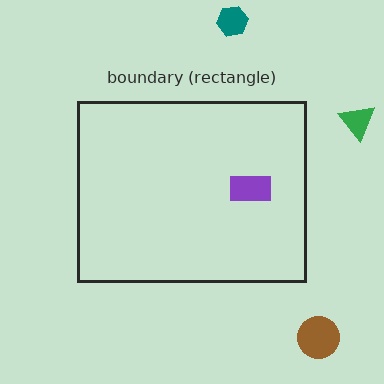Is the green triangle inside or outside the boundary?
Outside.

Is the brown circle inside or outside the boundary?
Outside.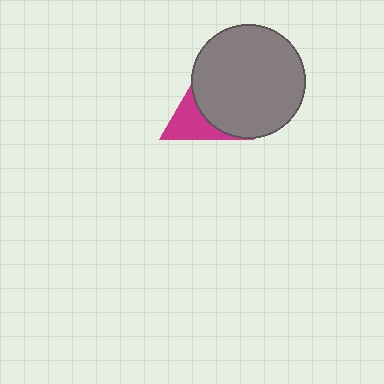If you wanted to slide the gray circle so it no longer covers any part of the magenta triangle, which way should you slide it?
Slide it right — that is the most direct way to separate the two shapes.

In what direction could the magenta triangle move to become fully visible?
The magenta triangle could move left. That would shift it out from behind the gray circle entirely.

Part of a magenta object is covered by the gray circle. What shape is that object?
It is a triangle.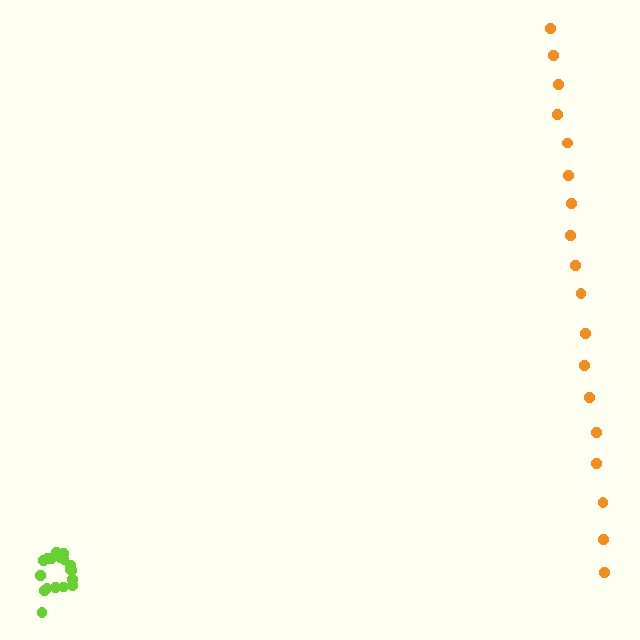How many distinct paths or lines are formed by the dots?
There are 2 distinct paths.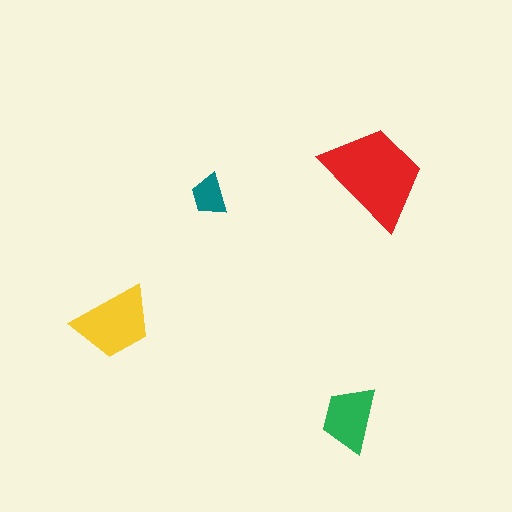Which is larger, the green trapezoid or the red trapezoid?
The red one.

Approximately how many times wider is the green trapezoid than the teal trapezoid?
About 1.5 times wider.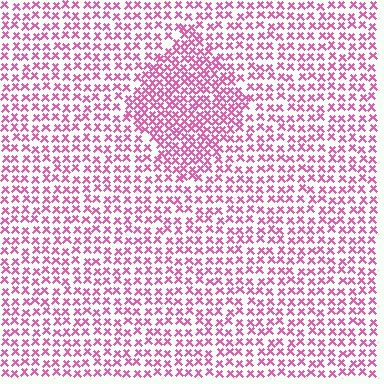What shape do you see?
I see a diamond.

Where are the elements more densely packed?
The elements are more densely packed inside the diamond boundary.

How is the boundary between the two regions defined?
The boundary is defined by a change in element density (approximately 1.7x ratio). All elements are the same color, size, and shape.